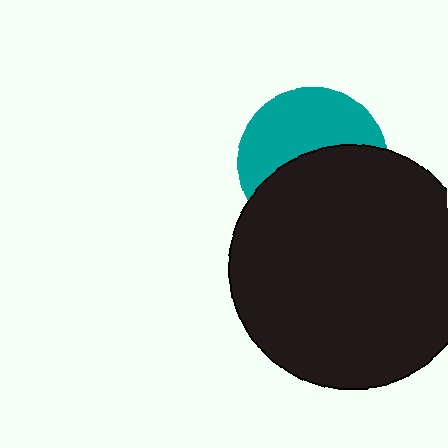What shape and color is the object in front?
The object in front is a black circle.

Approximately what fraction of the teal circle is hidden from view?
Roughly 53% of the teal circle is hidden behind the black circle.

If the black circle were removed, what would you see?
You would see the complete teal circle.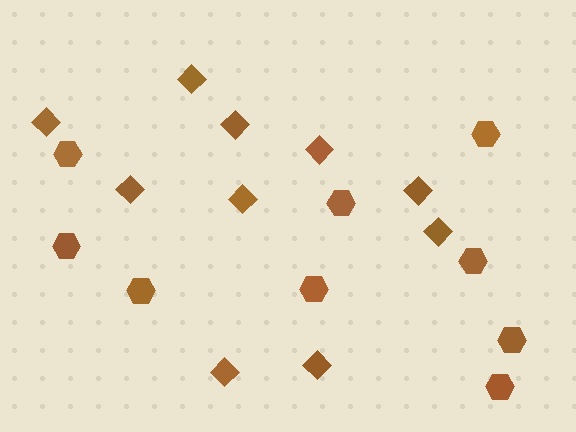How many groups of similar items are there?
There are 2 groups: one group of hexagons (9) and one group of diamonds (10).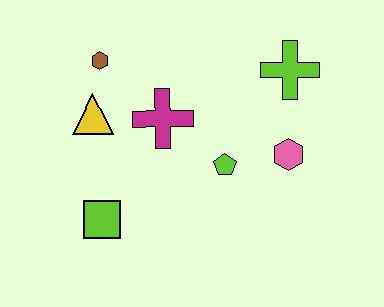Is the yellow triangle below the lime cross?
Yes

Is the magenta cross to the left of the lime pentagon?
Yes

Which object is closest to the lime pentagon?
The pink hexagon is closest to the lime pentagon.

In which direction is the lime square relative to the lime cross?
The lime square is to the left of the lime cross.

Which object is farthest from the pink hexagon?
The brown hexagon is farthest from the pink hexagon.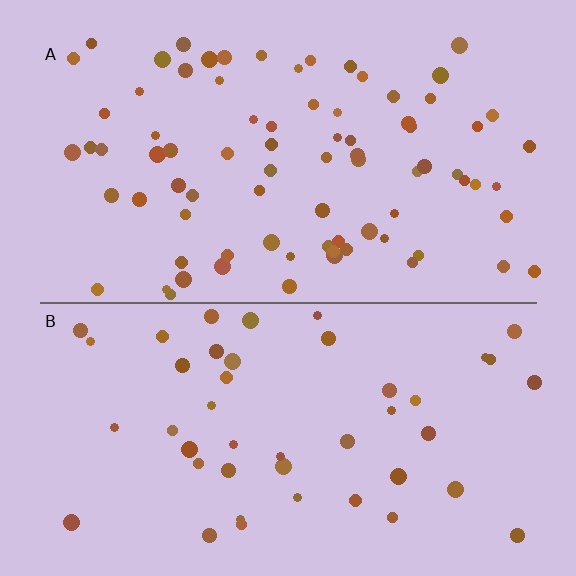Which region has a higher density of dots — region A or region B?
A (the top).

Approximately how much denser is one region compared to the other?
Approximately 1.8× — region A over region B.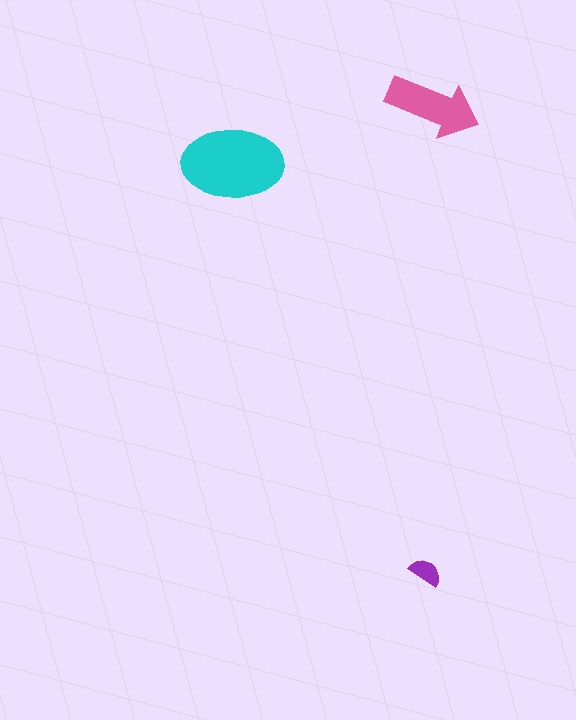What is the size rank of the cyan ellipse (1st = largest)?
1st.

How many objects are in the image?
There are 3 objects in the image.